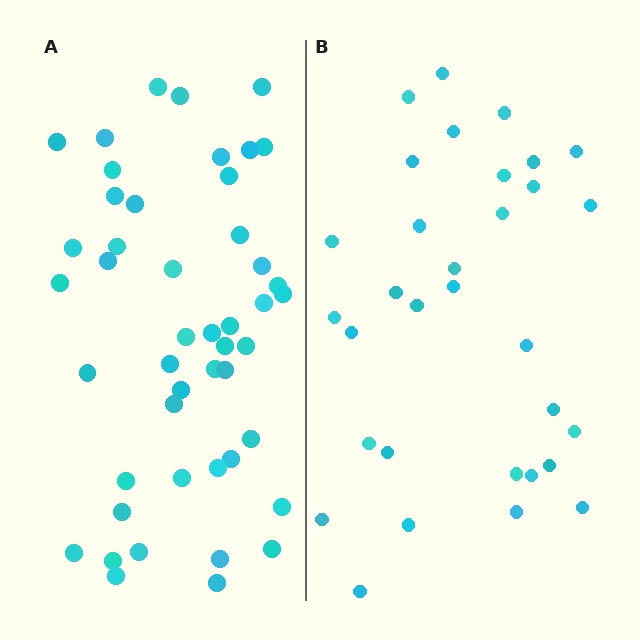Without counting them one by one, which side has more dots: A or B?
Region A (the left region) has more dots.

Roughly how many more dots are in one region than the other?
Region A has approximately 15 more dots than region B.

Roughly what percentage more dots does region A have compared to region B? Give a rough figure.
About 45% more.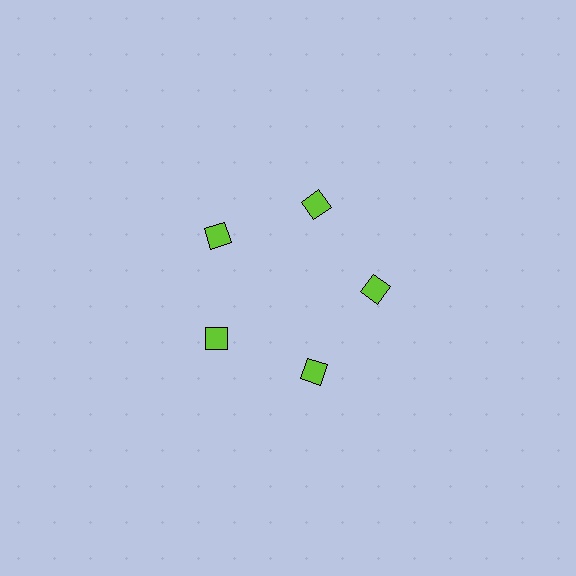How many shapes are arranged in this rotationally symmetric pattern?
There are 5 shapes, arranged in 5 groups of 1.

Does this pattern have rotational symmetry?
Yes, this pattern has 5-fold rotational symmetry. It looks the same after rotating 72 degrees around the center.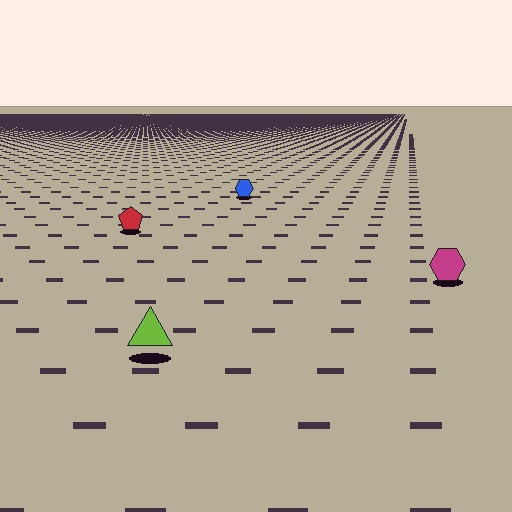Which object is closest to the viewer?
The lime triangle is closest. The texture marks near it are larger and more spread out.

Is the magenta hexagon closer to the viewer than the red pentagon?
Yes. The magenta hexagon is closer — you can tell from the texture gradient: the ground texture is coarser near it.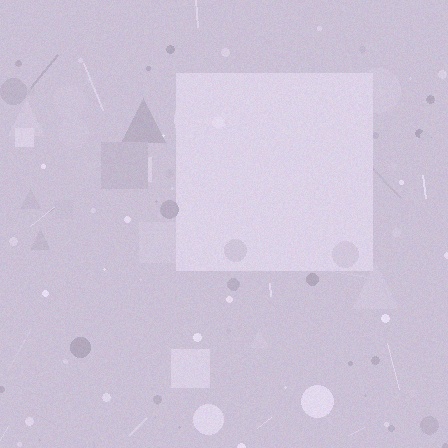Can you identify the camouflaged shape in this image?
The camouflaged shape is a square.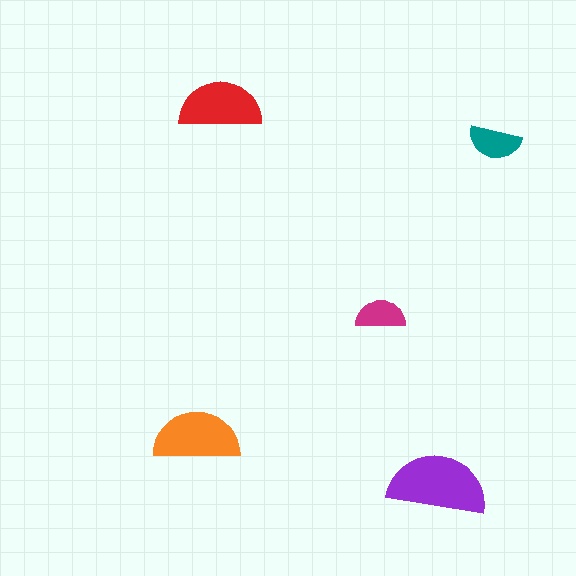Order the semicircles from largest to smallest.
the purple one, the orange one, the red one, the teal one, the magenta one.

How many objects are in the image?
There are 5 objects in the image.